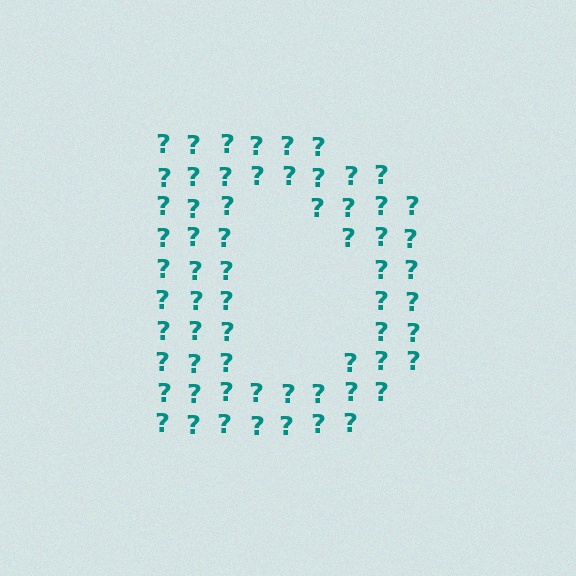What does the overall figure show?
The overall figure shows the letter D.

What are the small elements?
The small elements are question marks.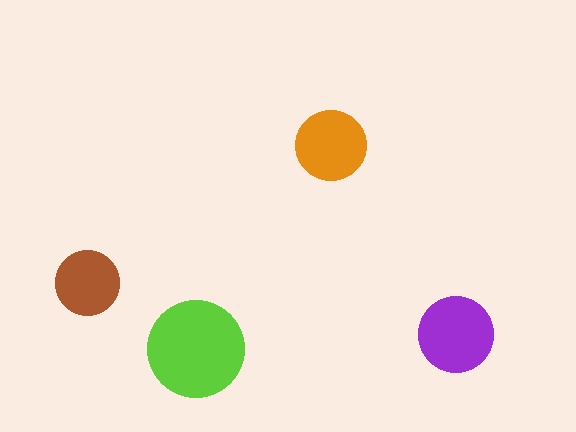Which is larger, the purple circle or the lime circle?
The lime one.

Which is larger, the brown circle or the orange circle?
The orange one.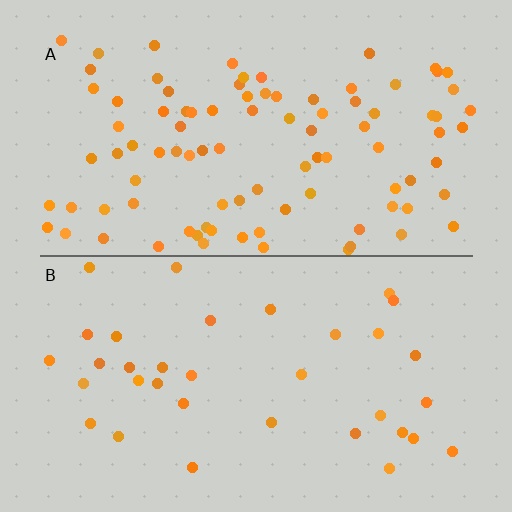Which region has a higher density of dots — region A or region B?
A (the top).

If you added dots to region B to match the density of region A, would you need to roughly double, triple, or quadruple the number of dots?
Approximately triple.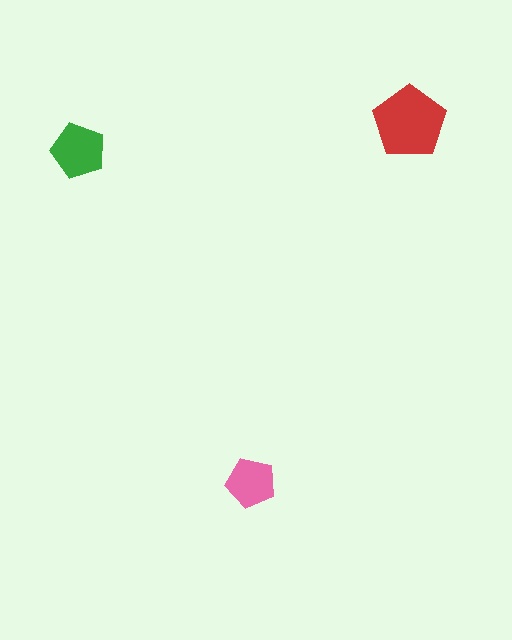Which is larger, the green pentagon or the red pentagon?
The red one.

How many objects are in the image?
There are 3 objects in the image.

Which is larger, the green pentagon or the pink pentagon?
The green one.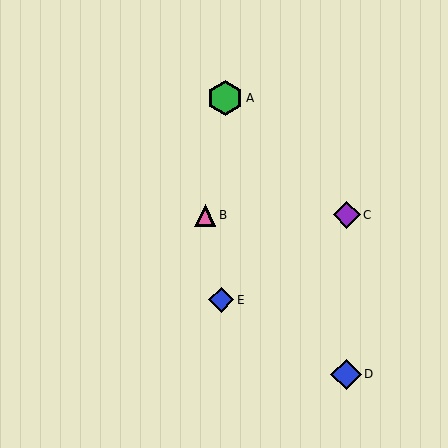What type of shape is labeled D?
Shape D is a blue diamond.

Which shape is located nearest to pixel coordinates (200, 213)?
The pink triangle (labeled B) at (205, 215) is nearest to that location.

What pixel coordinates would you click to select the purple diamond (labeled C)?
Click at (347, 215) to select the purple diamond C.